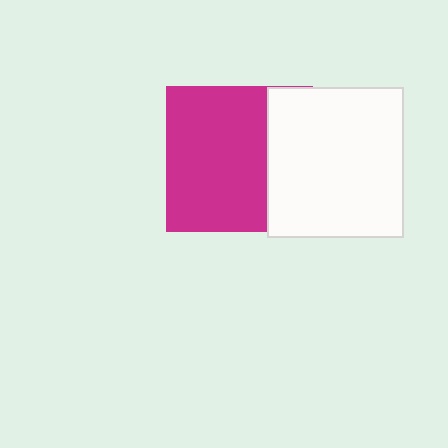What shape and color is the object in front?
The object in front is a white rectangle.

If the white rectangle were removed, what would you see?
You would see the complete magenta square.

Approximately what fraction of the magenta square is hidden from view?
Roughly 31% of the magenta square is hidden behind the white rectangle.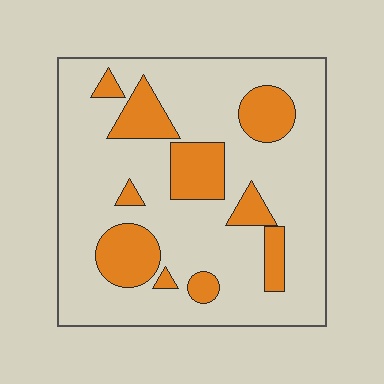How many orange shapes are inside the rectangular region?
10.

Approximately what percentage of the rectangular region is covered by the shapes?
Approximately 25%.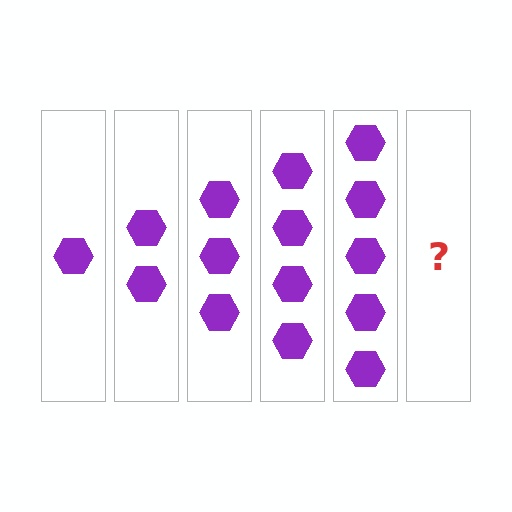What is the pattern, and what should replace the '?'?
The pattern is that each step adds one more hexagon. The '?' should be 6 hexagons.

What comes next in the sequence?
The next element should be 6 hexagons.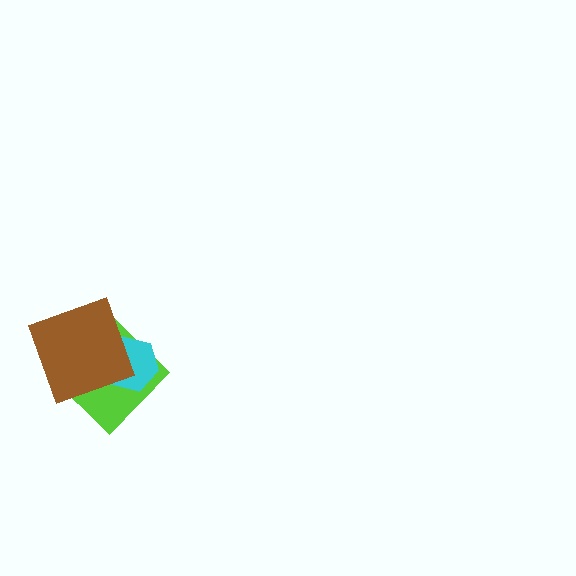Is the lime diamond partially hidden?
Yes, it is partially covered by another shape.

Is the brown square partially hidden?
No, no other shape covers it.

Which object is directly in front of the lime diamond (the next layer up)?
The cyan hexagon is directly in front of the lime diamond.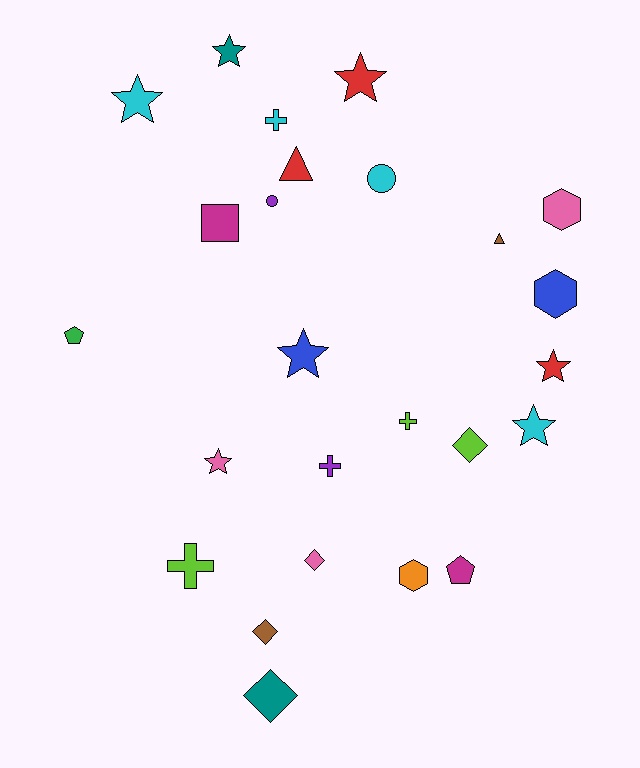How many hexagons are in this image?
There are 3 hexagons.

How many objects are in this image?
There are 25 objects.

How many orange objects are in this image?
There is 1 orange object.